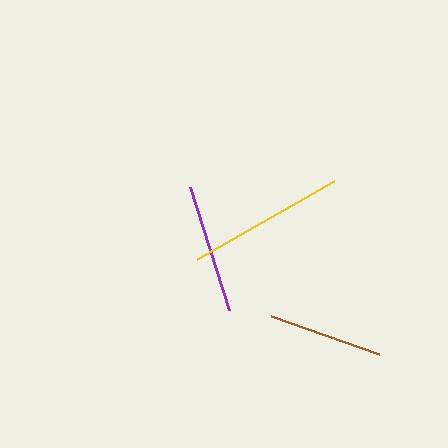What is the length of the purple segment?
The purple segment is approximately 129 pixels long.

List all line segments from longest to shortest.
From longest to shortest: yellow, purple, brown.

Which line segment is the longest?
The yellow line is the longest at approximately 158 pixels.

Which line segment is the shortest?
The brown line is the shortest at approximately 114 pixels.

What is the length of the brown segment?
The brown segment is approximately 114 pixels long.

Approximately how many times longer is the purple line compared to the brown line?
The purple line is approximately 1.1 times the length of the brown line.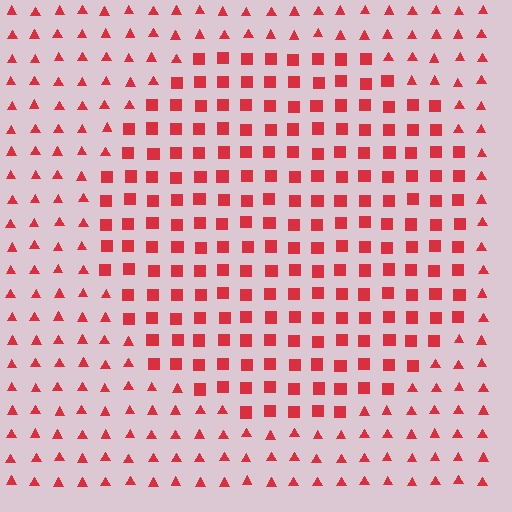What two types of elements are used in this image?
The image uses squares inside the circle region and triangles outside it.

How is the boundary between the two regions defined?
The boundary is defined by a change in element shape: squares inside vs. triangles outside. All elements share the same color and spacing.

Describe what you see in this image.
The image is filled with small red elements arranged in a uniform grid. A circle-shaped region contains squares, while the surrounding area contains triangles. The boundary is defined purely by the change in element shape.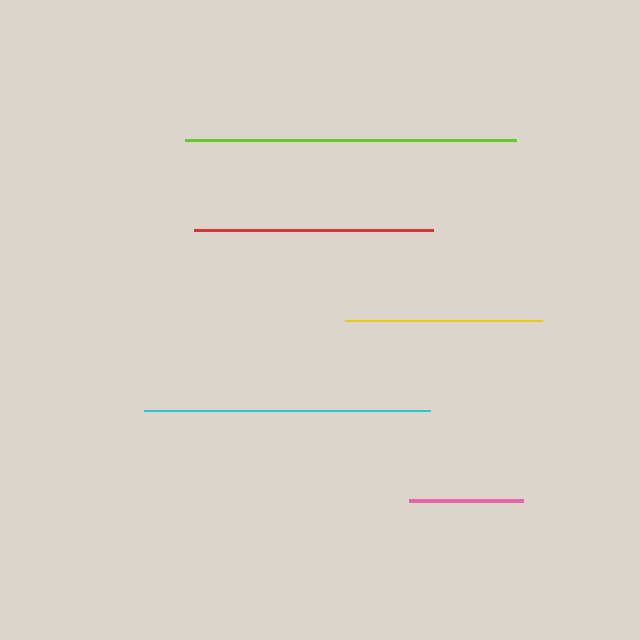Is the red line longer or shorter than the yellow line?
The red line is longer than the yellow line.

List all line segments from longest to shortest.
From longest to shortest: lime, cyan, red, yellow, pink.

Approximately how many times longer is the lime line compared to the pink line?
The lime line is approximately 2.9 times the length of the pink line.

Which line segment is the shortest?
The pink line is the shortest at approximately 114 pixels.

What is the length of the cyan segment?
The cyan segment is approximately 287 pixels long.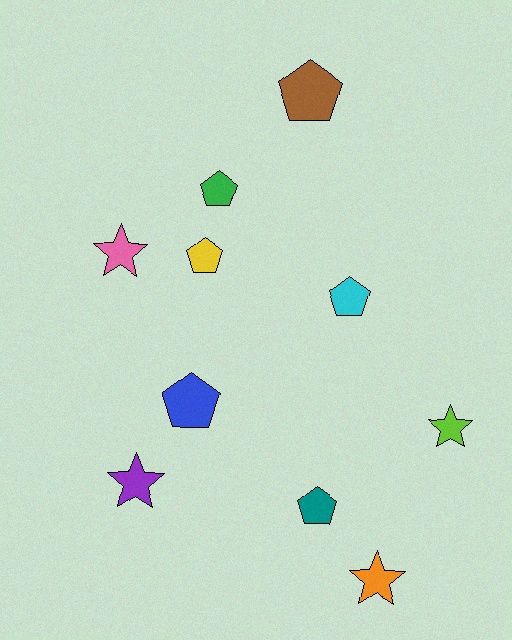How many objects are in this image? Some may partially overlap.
There are 10 objects.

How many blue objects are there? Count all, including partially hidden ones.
There is 1 blue object.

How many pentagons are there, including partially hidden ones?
There are 6 pentagons.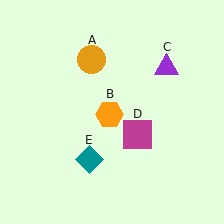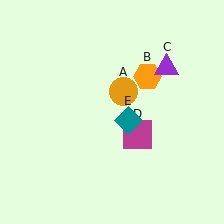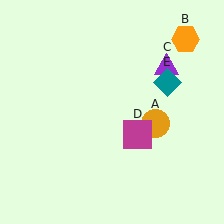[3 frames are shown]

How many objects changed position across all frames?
3 objects changed position: orange circle (object A), orange hexagon (object B), teal diamond (object E).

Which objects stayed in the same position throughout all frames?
Purple triangle (object C) and magenta square (object D) remained stationary.